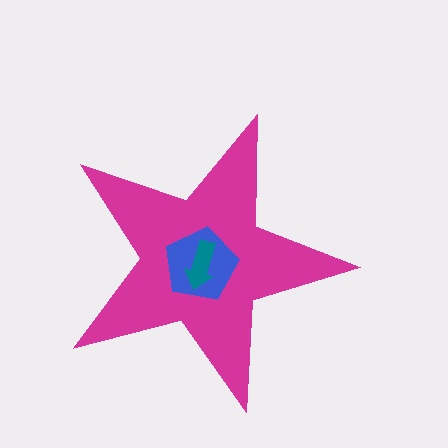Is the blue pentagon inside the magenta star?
Yes.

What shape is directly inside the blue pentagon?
The teal arrow.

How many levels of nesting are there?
3.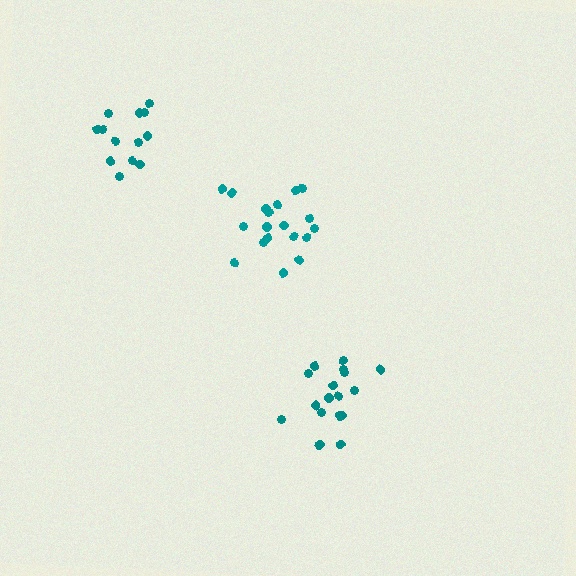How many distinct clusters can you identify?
There are 3 distinct clusters.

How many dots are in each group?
Group 1: 19 dots, Group 2: 17 dots, Group 3: 13 dots (49 total).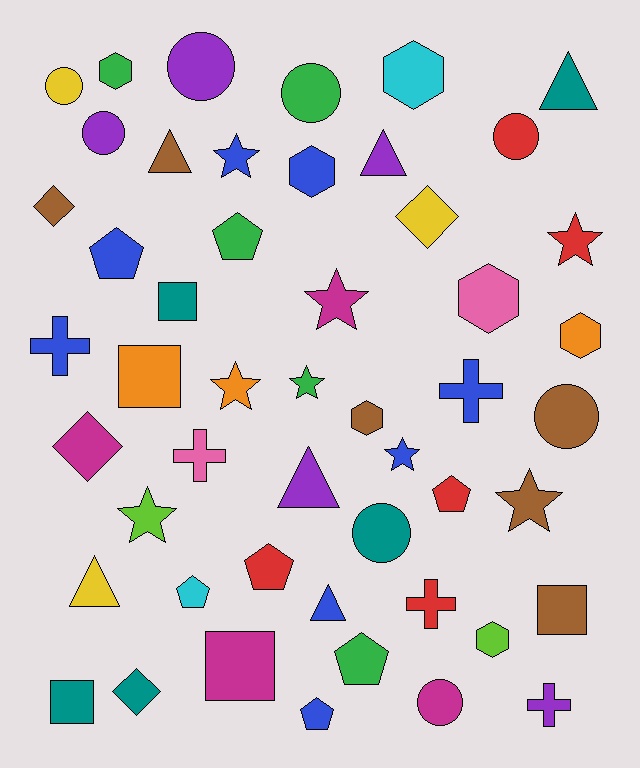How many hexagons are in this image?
There are 7 hexagons.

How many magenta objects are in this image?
There are 4 magenta objects.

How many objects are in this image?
There are 50 objects.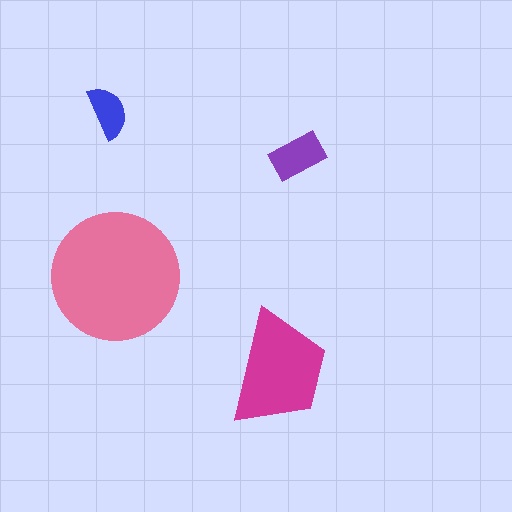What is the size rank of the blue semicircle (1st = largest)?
4th.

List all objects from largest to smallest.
The pink circle, the magenta trapezoid, the purple rectangle, the blue semicircle.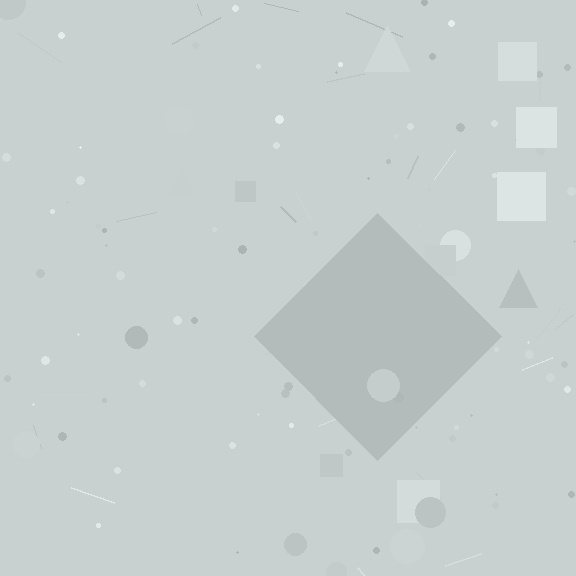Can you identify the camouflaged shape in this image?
The camouflaged shape is a diamond.